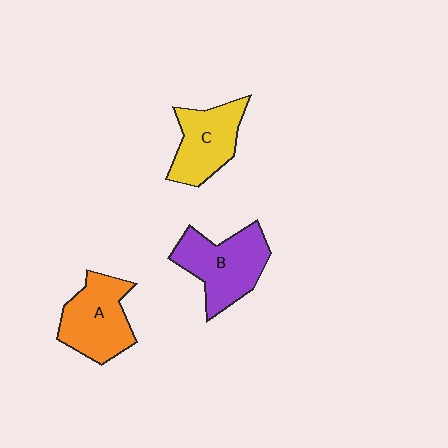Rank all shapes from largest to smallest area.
From largest to smallest: B (purple), A (orange), C (yellow).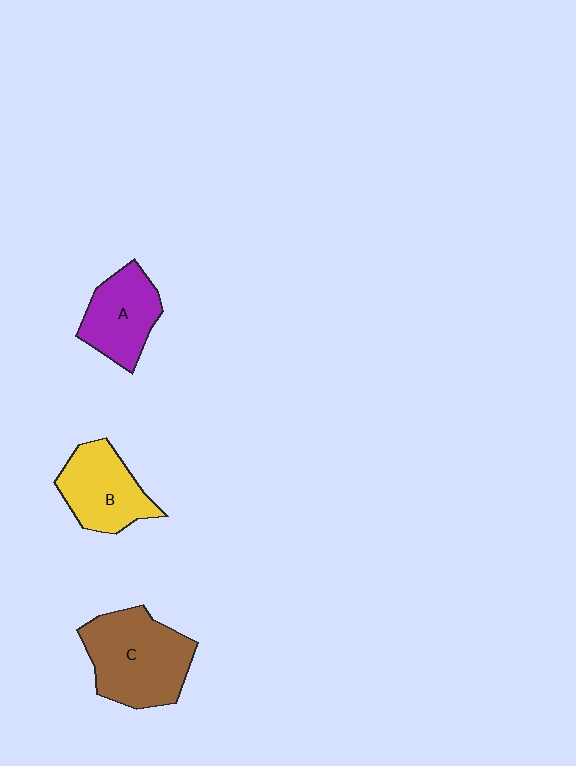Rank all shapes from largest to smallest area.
From largest to smallest: C (brown), B (yellow), A (purple).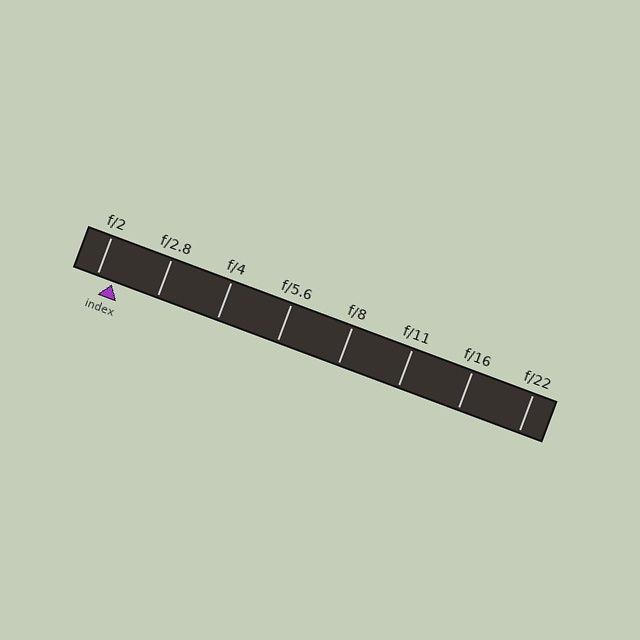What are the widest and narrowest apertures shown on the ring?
The widest aperture shown is f/2 and the narrowest is f/22.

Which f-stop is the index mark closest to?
The index mark is closest to f/2.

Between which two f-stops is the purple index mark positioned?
The index mark is between f/2 and f/2.8.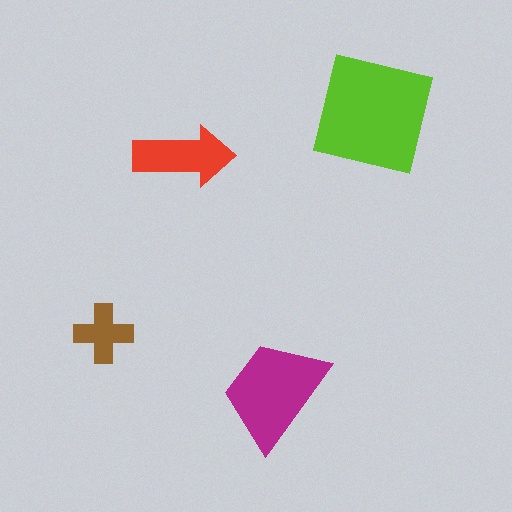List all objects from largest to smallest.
The lime square, the magenta trapezoid, the red arrow, the brown cross.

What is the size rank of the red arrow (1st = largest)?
3rd.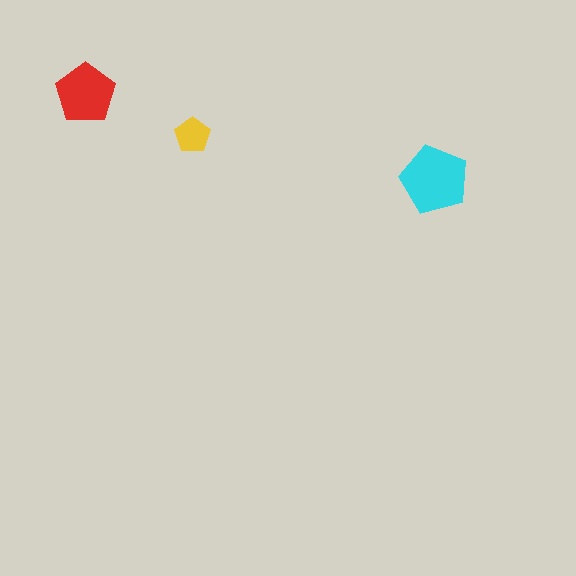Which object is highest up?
The red pentagon is topmost.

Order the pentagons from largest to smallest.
the cyan one, the red one, the yellow one.